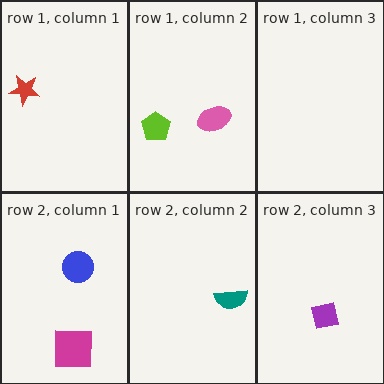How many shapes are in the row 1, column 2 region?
2.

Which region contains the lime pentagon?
The row 1, column 2 region.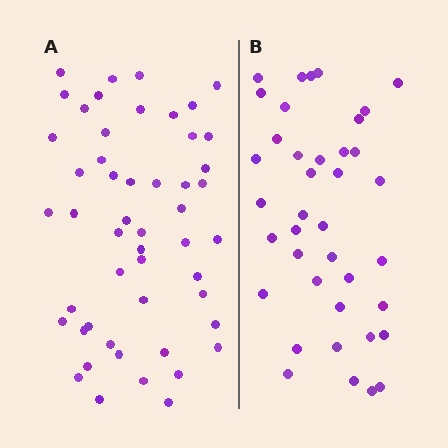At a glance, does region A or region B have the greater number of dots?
Region A (the left region) has more dots.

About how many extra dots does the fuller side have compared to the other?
Region A has roughly 12 or so more dots than region B.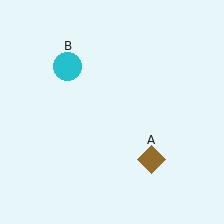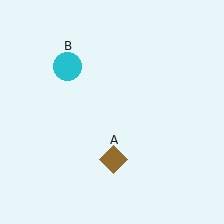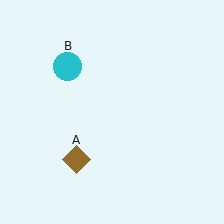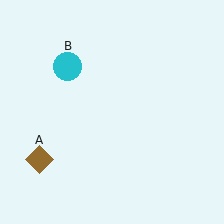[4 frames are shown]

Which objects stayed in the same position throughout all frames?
Cyan circle (object B) remained stationary.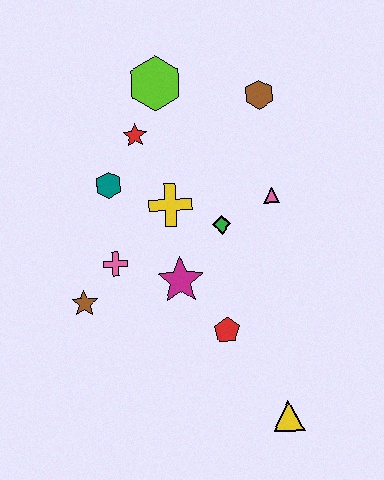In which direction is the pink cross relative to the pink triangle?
The pink cross is to the left of the pink triangle.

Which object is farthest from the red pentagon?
The lime hexagon is farthest from the red pentagon.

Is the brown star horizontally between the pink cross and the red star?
No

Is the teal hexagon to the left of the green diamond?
Yes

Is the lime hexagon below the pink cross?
No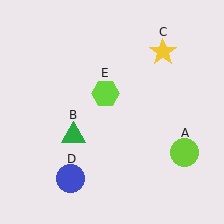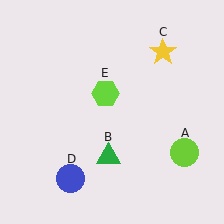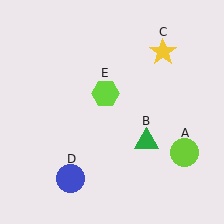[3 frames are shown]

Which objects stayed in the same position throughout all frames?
Lime circle (object A) and yellow star (object C) and blue circle (object D) and lime hexagon (object E) remained stationary.